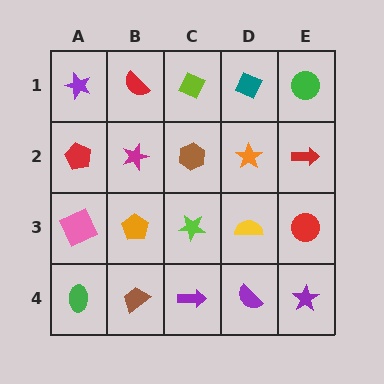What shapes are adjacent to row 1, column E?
A red arrow (row 2, column E), a teal diamond (row 1, column D).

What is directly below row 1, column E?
A red arrow.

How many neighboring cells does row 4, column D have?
3.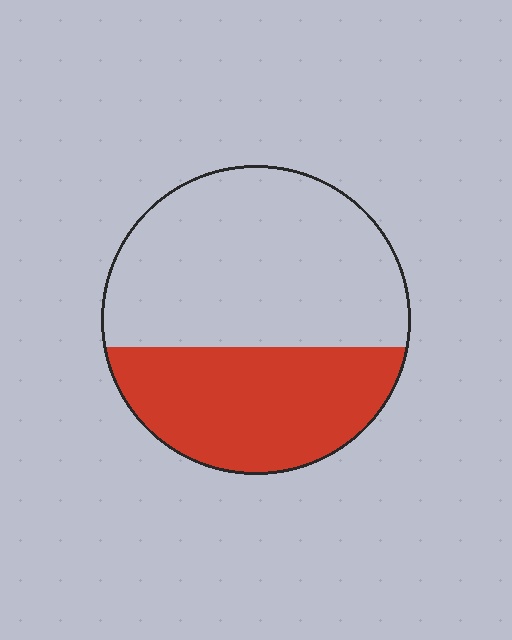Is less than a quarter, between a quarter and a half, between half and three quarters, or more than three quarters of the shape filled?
Between a quarter and a half.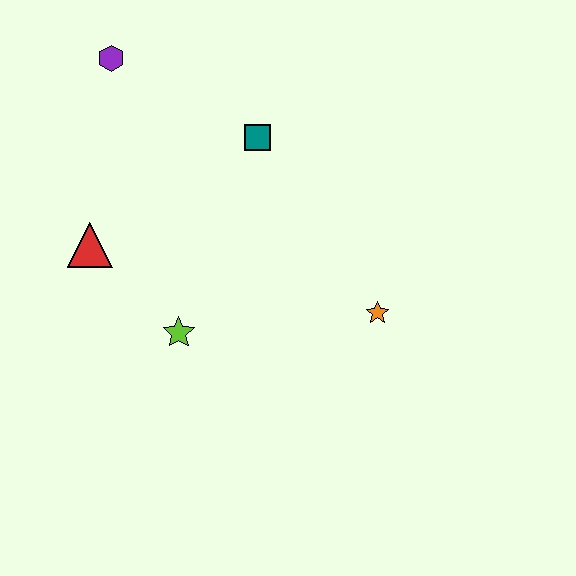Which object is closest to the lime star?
The red triangle is closest to the lime star.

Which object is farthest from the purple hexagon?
The orange star is farthest from the purple hexagon.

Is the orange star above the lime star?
Yes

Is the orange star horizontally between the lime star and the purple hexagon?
No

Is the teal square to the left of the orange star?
Yes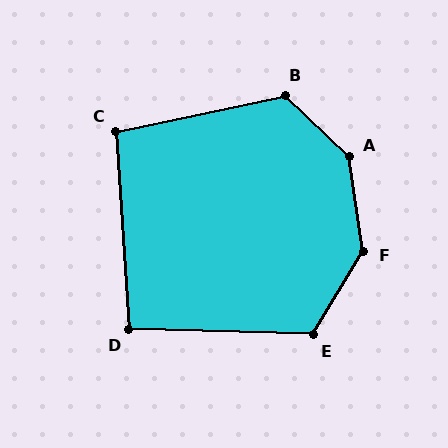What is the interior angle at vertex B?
Approximately 124 degrees (obtuse).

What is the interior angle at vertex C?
Approximately 98 degrees (obtuse).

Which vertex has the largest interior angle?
A, at approximately 142 degrees.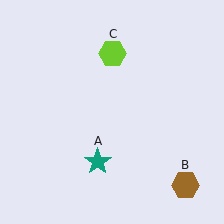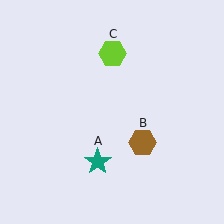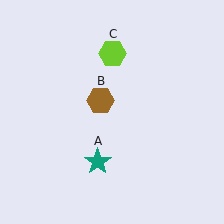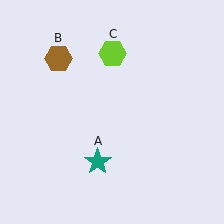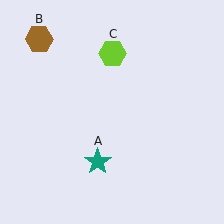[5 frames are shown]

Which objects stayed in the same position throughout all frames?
Teal star (object A) and lime hexagon (object C) remained stationary.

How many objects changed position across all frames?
1 object changed position: brown hexagon (object B).